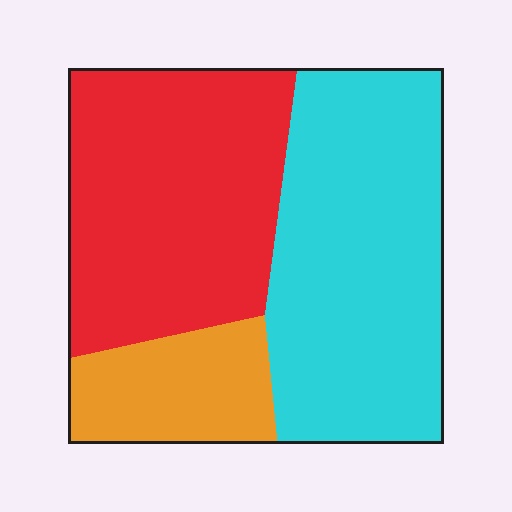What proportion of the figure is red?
Red takes up between a third and a half of the figure.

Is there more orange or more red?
Red.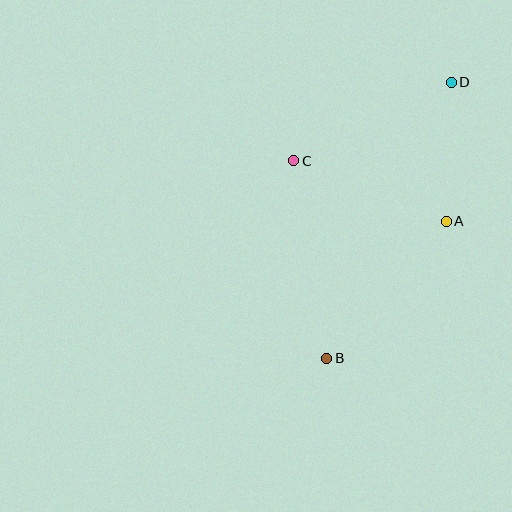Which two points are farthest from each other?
Points B and D are farthest from each other.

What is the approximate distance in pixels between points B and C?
The distance between B and C is approximately 201 pixels.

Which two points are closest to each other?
Points A and D are closest to each other.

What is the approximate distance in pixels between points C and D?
The distance between C and D is approximately 176 pixels.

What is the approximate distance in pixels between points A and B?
The distance between A and B is approximately 182 pixels.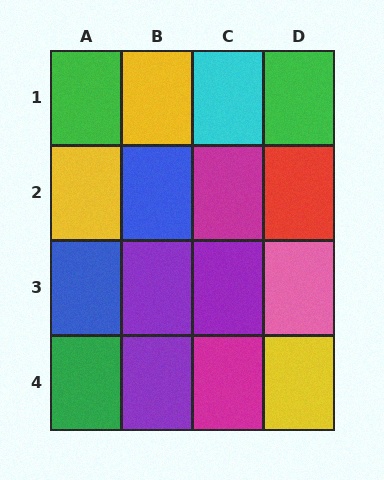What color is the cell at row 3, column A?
Blue.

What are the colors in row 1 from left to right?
Green, yellow, cyan, green.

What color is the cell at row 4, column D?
Yellow.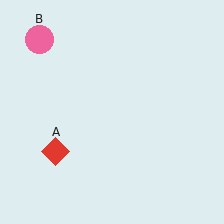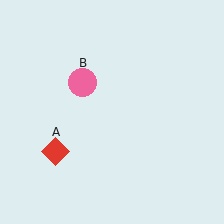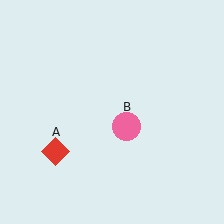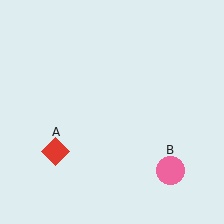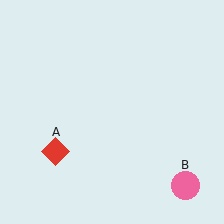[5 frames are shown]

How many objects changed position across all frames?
1 object changed position: pink circle (object B).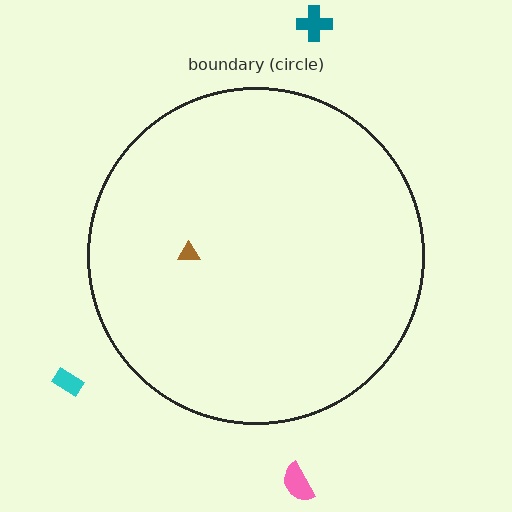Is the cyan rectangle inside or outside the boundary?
Outside.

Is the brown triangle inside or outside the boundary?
Inside.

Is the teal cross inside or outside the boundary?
Outside.